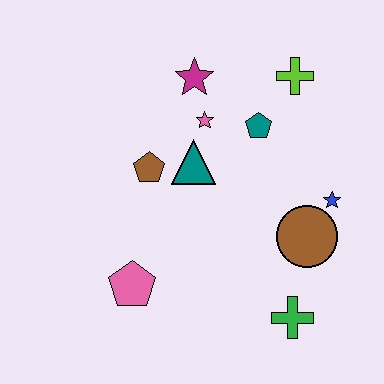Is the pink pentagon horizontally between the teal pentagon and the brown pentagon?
No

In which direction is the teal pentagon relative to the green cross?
The teal pentagon is above the green cross.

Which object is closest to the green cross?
The brown circle is closest to the green cross.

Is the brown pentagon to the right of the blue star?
No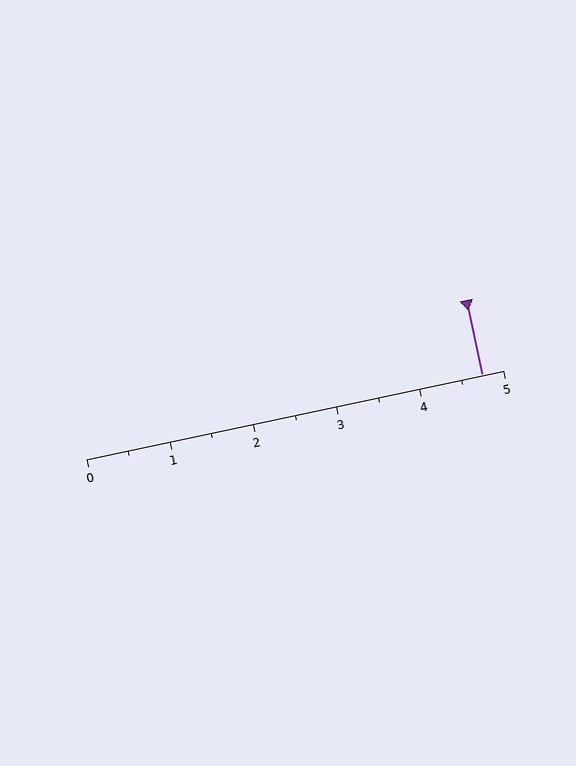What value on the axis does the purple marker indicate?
The marker indicates approximately 4.8.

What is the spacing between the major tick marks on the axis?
The major ticks are spaced 1 apart.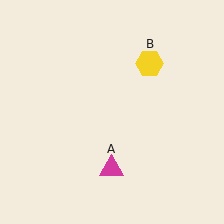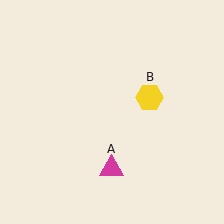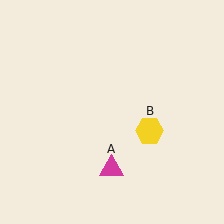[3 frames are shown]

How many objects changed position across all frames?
1 object changed position: yellow hexagon (object B).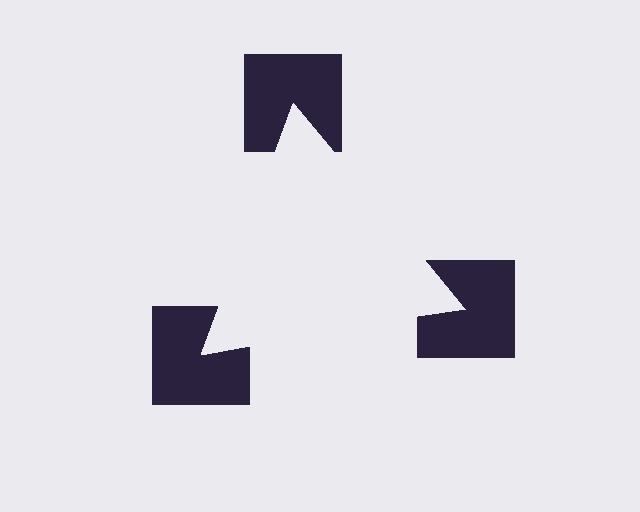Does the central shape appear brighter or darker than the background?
It typically appears slightly brighter than the background, even though no actual brightness change is drawn.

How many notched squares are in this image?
There are 3 — one at each vertex of the illusory triangle.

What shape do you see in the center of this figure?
An illusory triangle — its edges are inferred from the aligned wedge cuts in the notched squares, not physically drawn.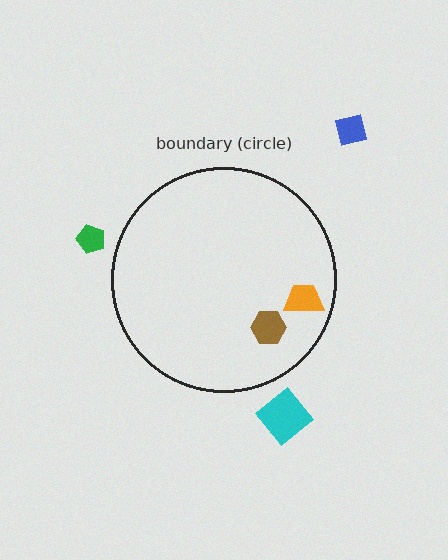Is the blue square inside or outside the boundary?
Outside.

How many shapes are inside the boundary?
2 inside, 3 outside.